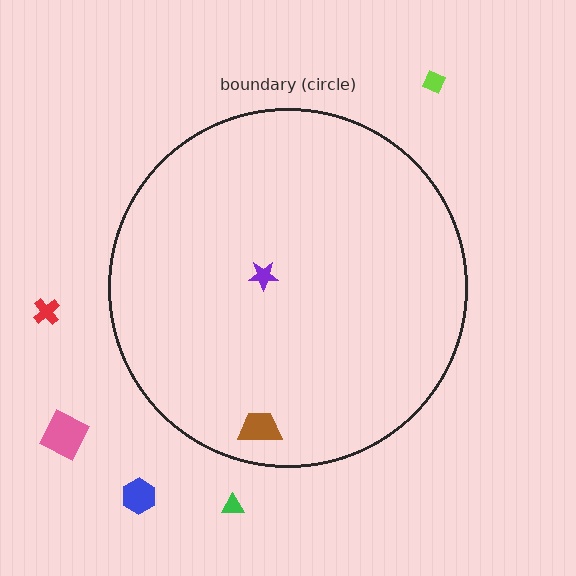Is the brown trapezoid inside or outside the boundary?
Inside.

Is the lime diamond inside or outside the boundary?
Outside.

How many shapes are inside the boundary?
2 inside, 5 outside.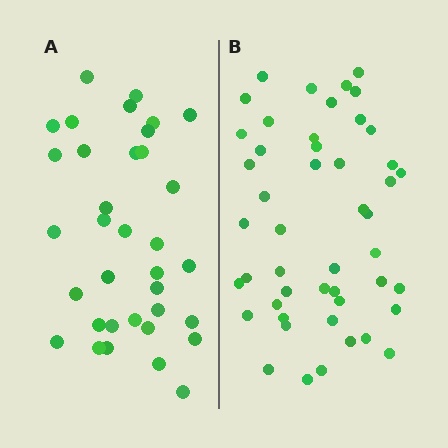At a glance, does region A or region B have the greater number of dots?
Region B (the right region) has more dots.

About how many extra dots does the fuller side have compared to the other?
Region B has approximately 15 more dots than region A.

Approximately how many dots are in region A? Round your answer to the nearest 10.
About 40 dots. (The exact count is 35, which rounds to 40.)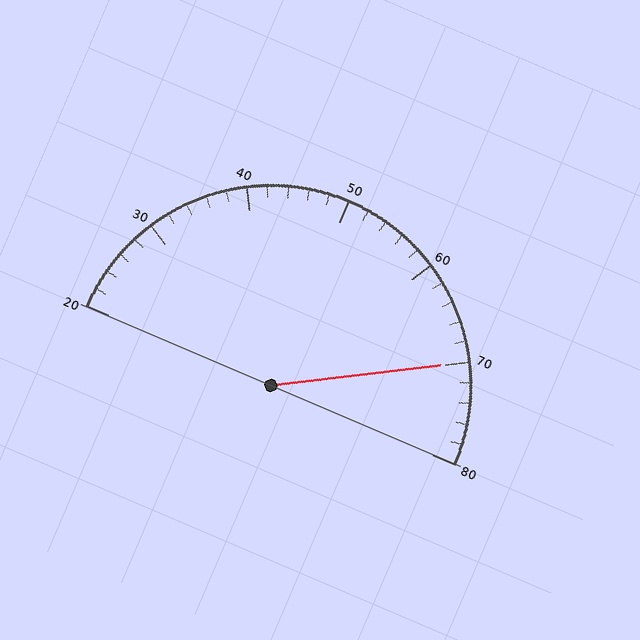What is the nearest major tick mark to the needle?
The nearest major tick mark is 70.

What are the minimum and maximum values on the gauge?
The gauge ranges from 20 to 80.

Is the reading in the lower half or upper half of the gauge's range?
The reading is in the upper half of the range (20 to 80).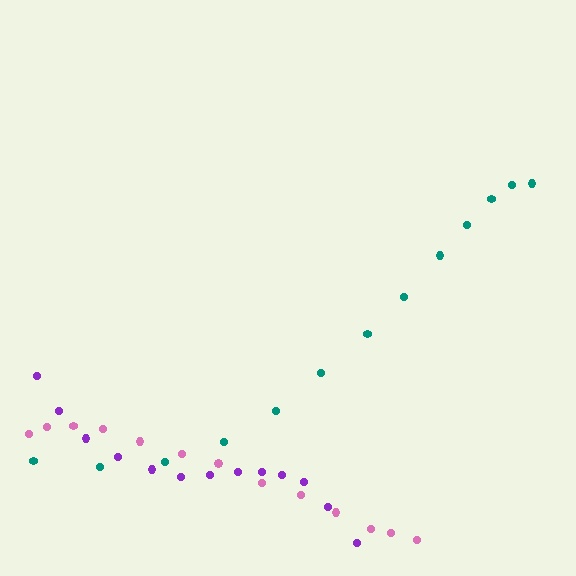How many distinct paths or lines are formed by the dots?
There are 3 distinct paths.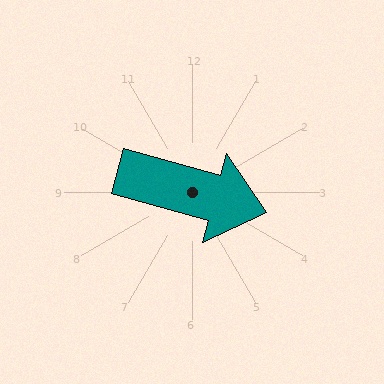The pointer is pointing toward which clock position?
Roughly 4 o'clock.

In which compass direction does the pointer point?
East.